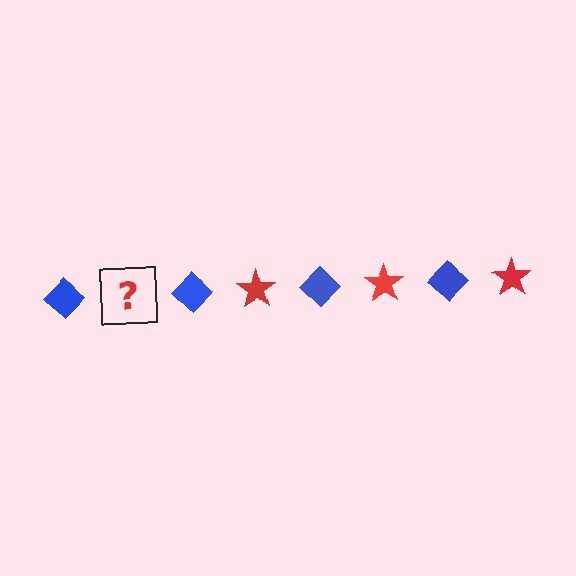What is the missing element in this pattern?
The missing element is a red star.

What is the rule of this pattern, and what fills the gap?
The rule is that the pattern alternates between blue diamond and red star. The gap should be filled with a red star.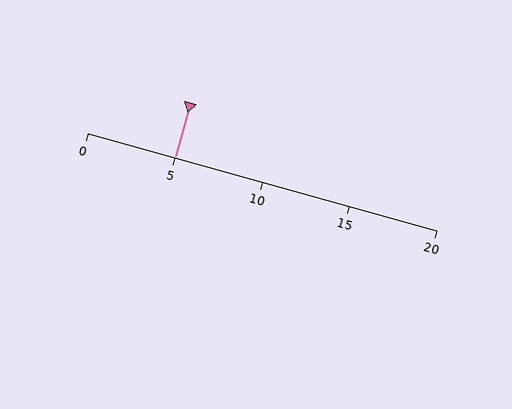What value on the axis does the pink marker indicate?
The marker indicates approximately 5.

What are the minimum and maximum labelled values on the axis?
The axis runs from 0 to 20.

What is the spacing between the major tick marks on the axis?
The major ticks are spaced 5 apart.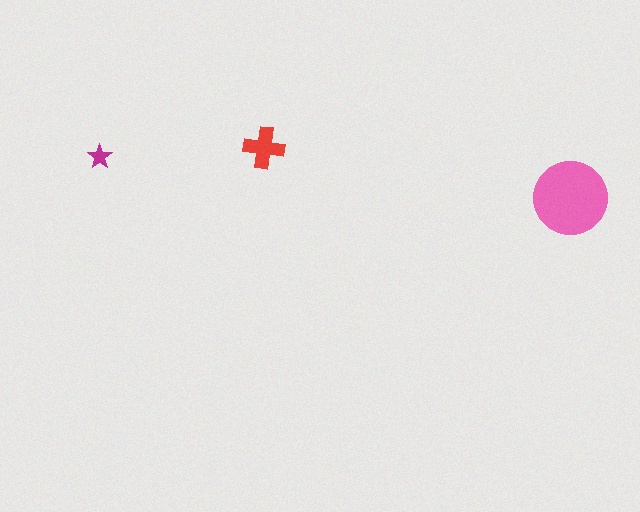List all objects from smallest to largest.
The magenta star, the red cross, the pink circle.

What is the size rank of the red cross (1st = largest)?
2nd.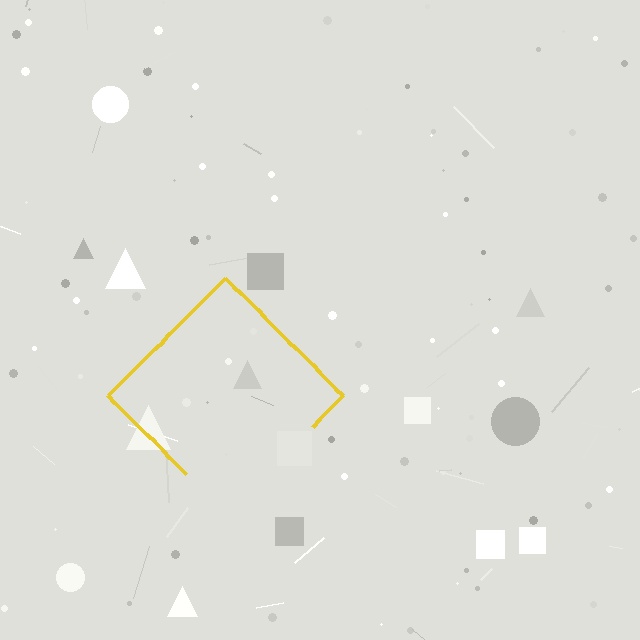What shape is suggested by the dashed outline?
The dashed outline suggests a diamond.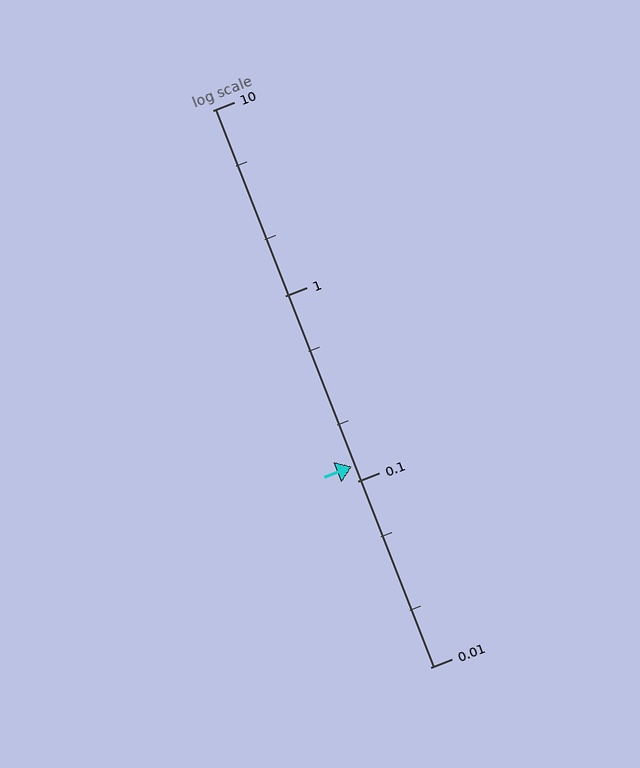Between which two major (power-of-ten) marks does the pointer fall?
The pointer is between 0.1 and 1.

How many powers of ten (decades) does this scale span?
The scale spans 3 decades, from 0.01 to 10.